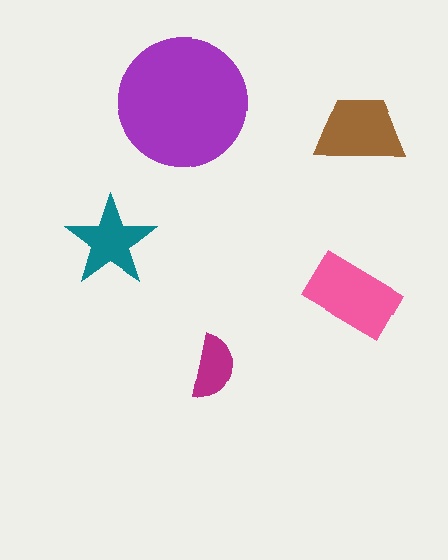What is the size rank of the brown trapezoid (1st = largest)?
3rd.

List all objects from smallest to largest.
The magenta semicircle, the teal star, the brown trapezoid, the pink rectangle, the purple circle.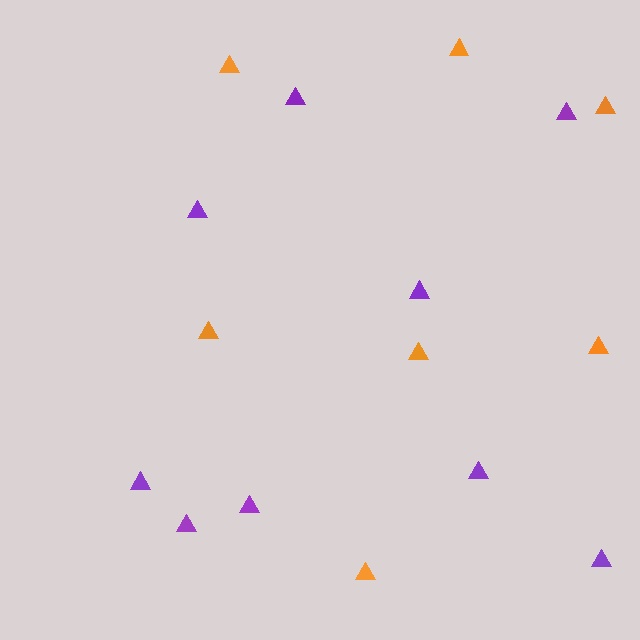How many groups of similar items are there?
There are 2 groups: one group of orange triangles (7) and one group of purple triangles (9).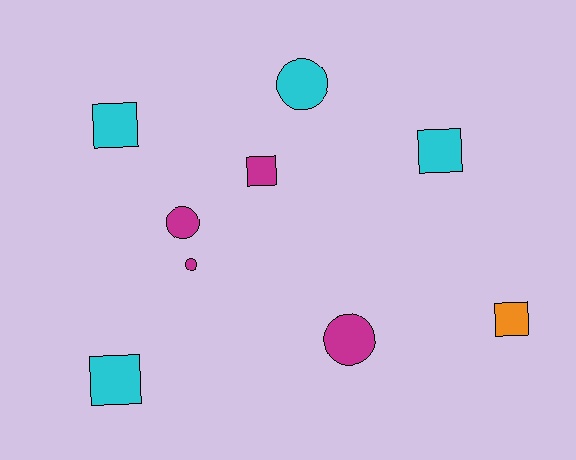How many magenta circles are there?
There are 3 magenta circles.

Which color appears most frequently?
Cyan, with 4 objects.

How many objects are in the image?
There are 9 objects.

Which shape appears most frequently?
Square, with 5 objects.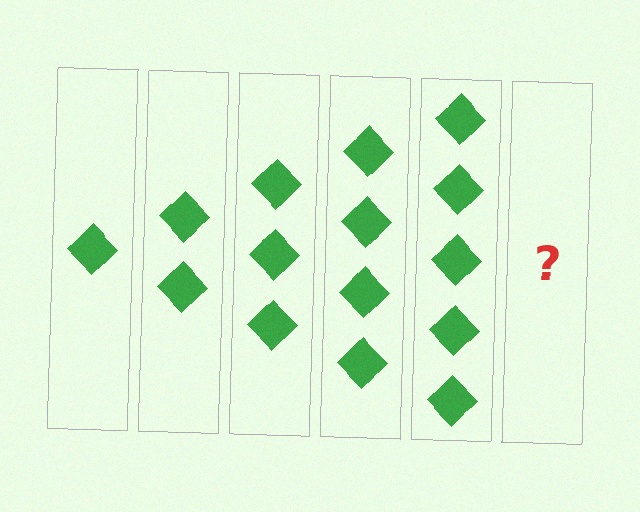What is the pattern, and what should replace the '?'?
The pattern is that each step adds one more diamond. The '?' should be 6 diamonds.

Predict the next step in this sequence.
The next step is 6 diamonds.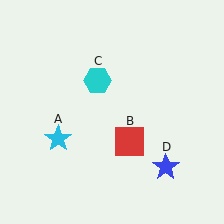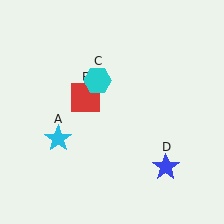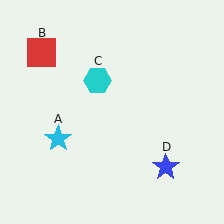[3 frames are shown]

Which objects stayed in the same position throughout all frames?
Cyan star (object A) and cyan hexagon (object C) and blue star (object D) remained stationary.